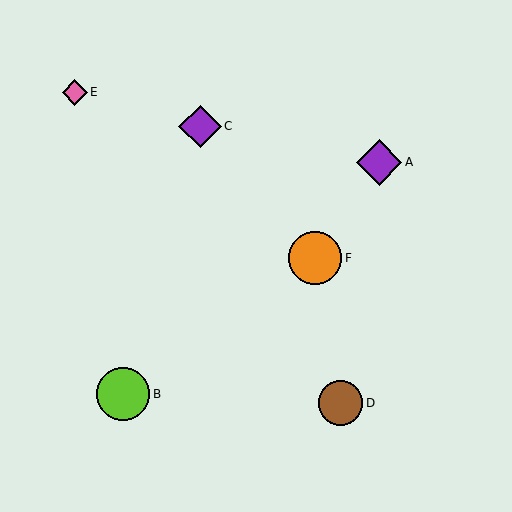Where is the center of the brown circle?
The center of the brown circle is at (341, 403).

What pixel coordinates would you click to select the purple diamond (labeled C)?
Click at (200, 126) to select the purple diamond C.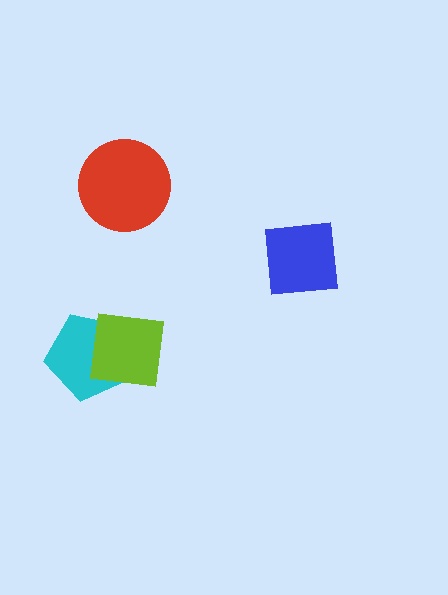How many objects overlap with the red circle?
0 objects overlap with the red circle.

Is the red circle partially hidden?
No, no other shape covers it.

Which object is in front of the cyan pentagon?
The lime square is in front of the cyan pentagon.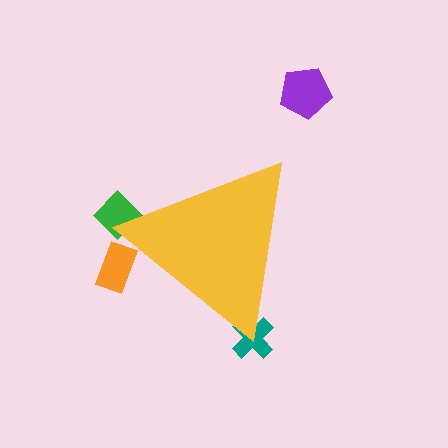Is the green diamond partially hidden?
Yes, the green diamond is partially hidden behind the yellow triangle.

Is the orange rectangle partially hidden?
Yes, the orange rectangle is partially hidden behind the yellow triangle.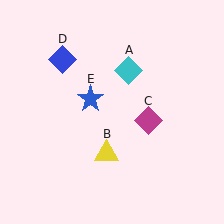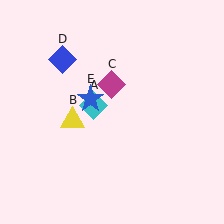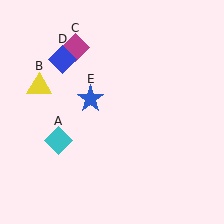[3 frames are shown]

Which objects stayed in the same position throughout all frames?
Blue diamond (object D) and blue star (object E) remained stationary.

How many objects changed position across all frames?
3 objects changed position: cyan diamond (object A), yellow triangle (object B), magenta diamond (object C).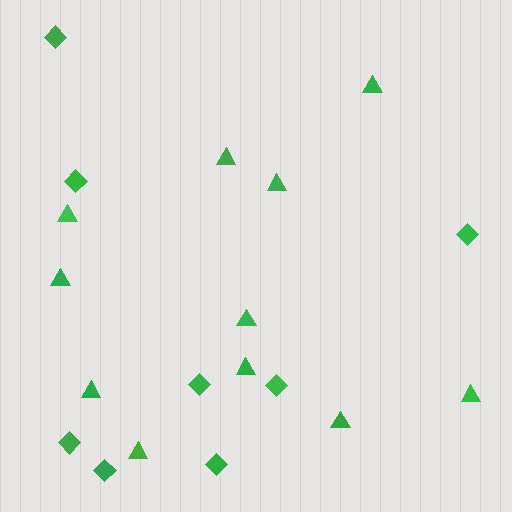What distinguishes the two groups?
There are 2 groups: one group of diamonds (8) and one group of triangles (11).